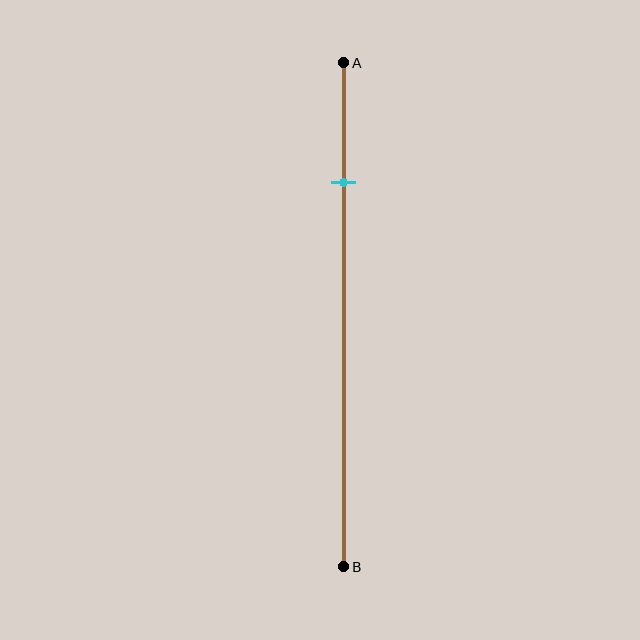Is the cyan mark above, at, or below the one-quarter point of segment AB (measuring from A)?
The cyan mark is approximately at the one-quarter point of segment AB.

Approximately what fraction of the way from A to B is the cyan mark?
The cyan mark is approximately 25% of the way from A to B.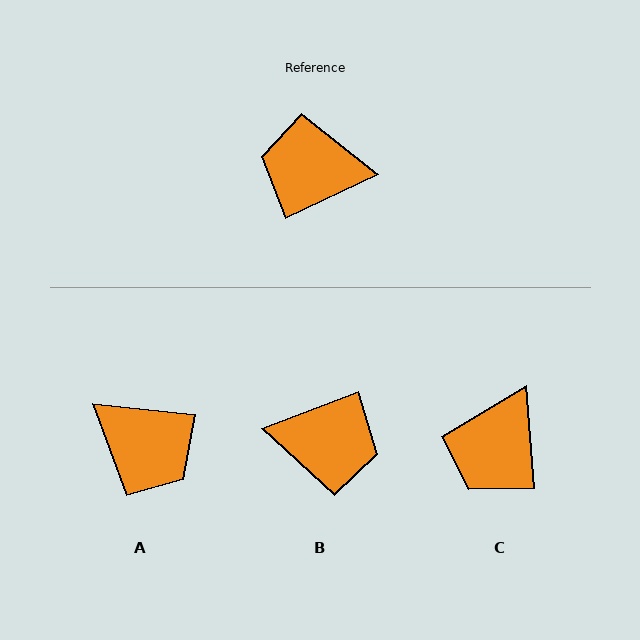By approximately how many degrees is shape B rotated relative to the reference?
Approximately 176 degrees counter-clockwise.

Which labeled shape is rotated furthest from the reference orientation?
B, about 176 degrees away.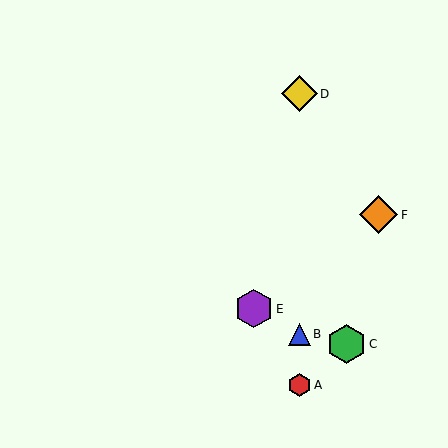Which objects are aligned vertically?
Objects A, B, D are aligned vertically.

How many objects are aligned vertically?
3 objects (A, B, D) are aligned vertically.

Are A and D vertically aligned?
Yes, both are at x≈299.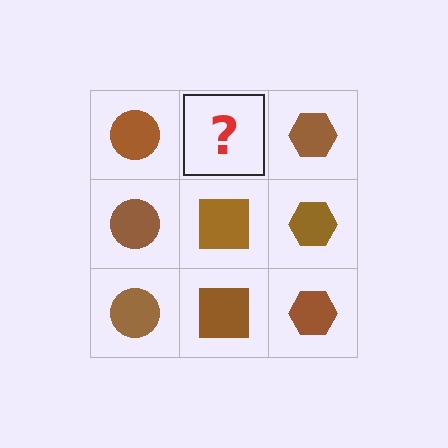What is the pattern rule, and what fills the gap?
The rule is that each column has a consistent shape. The gap should be filled with a brown square.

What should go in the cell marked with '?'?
The missing cell should contain a brown square.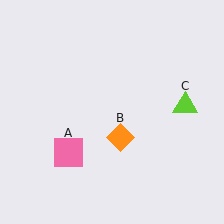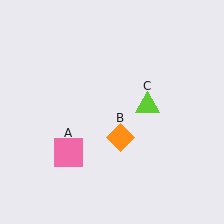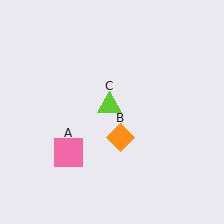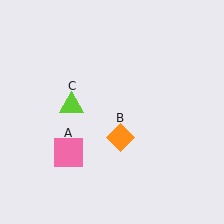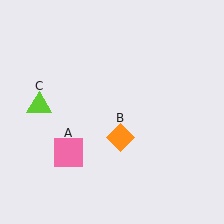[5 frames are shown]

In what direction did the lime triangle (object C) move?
The lime triangle (object C) moved left.